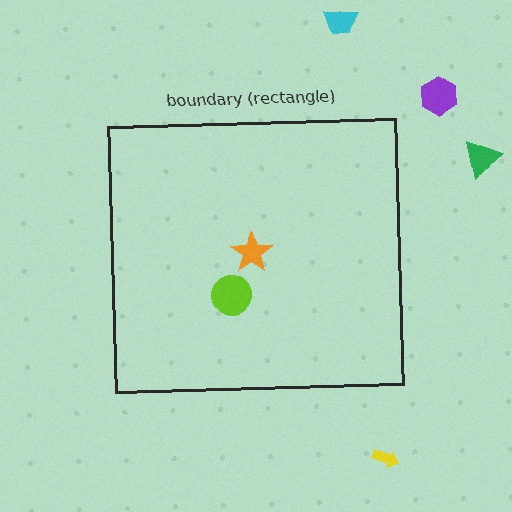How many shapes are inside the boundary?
2 inside, 4 outside.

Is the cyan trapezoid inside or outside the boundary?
Outside.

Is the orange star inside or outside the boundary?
Inside.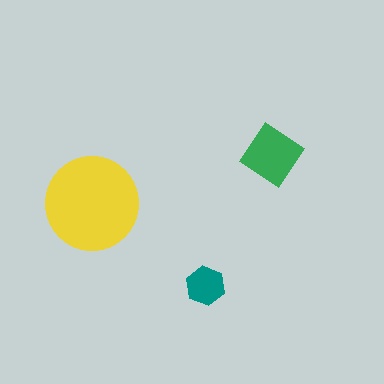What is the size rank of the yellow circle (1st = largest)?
1st.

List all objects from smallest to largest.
The teal hexagon, the green diamond, the yellow circle.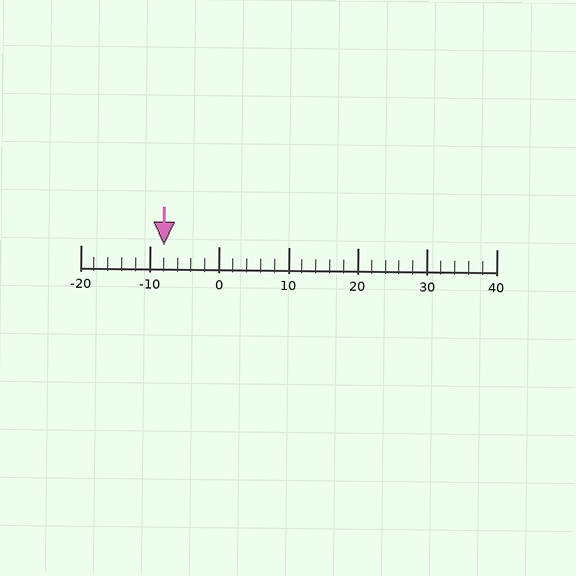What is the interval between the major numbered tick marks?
The major tick marks are spaced 10 units apart.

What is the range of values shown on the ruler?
The ruler shows values from -20 to 40.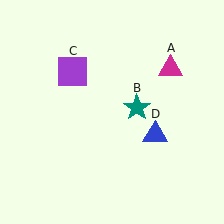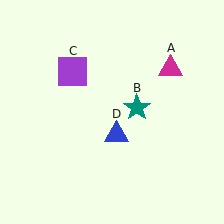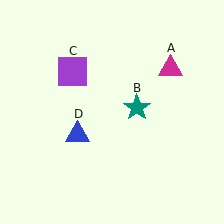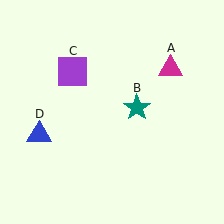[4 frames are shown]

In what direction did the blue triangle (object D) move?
The blue triangle (object D) moved left.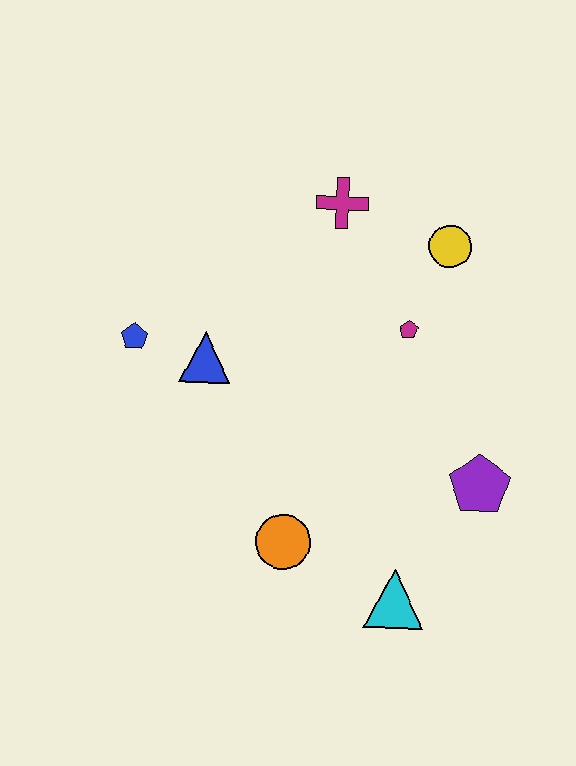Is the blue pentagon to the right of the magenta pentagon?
No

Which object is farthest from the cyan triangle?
The magenta cross is farthest from the cyan triangle.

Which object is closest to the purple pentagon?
The cyan triangle is closest to the purple pentagon.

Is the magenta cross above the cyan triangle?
Yes